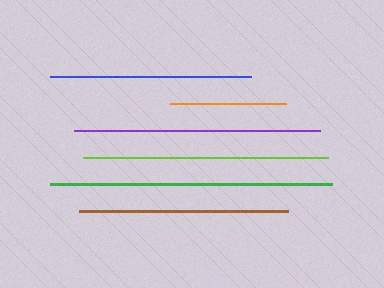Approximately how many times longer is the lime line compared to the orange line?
The lime line is approximately 2.1 times the length of the orange line.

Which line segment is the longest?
The green line is the longest at approximately 283 pixels.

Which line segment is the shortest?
The orange line is the shortest at approximately 115 pixels.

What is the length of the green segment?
The green segment is approximately 283 pixels long.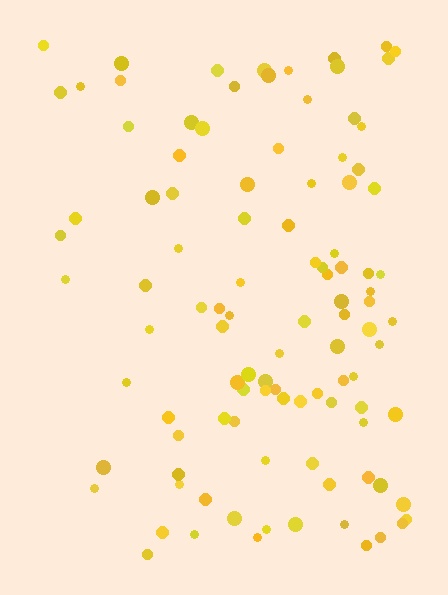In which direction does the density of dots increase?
From left to right, with the right side densest.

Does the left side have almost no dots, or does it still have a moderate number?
Still a moderate number, just noticeably fewer than the right.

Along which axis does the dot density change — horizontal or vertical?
Horizontal.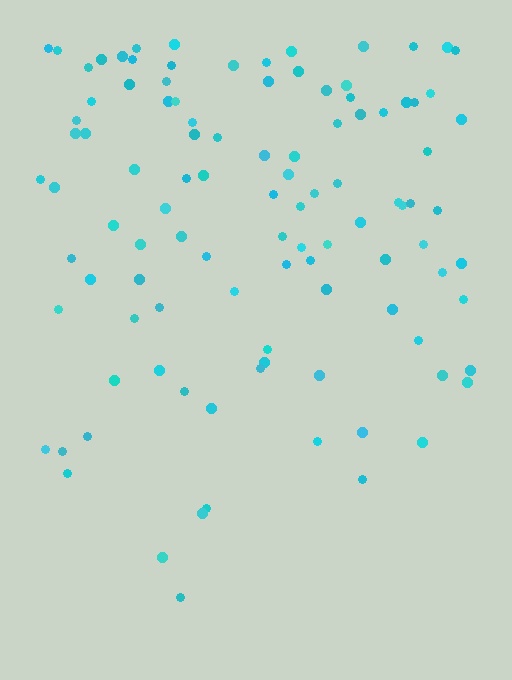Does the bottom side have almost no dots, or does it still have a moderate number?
Still a moderate number, just noticeably fewer than the top.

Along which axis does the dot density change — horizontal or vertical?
Vertical.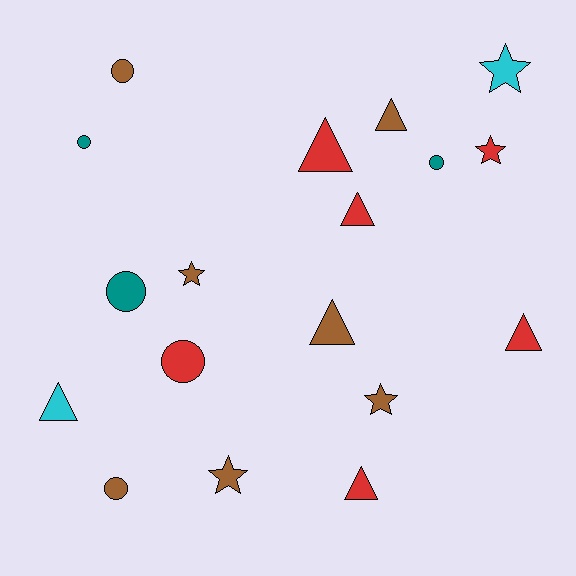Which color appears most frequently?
Brown, with 7 objects.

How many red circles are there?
There is 1 red circle.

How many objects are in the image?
There are 18 objects.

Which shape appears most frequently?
Triangle, with 7 objects.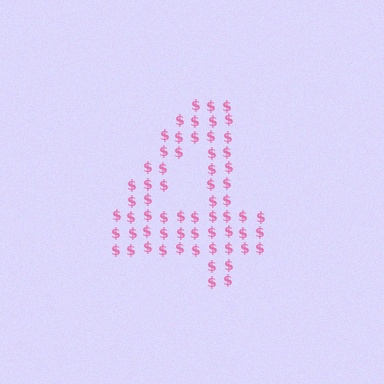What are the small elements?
The small elements are dollar signs.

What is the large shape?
The large shape is the digit 4.